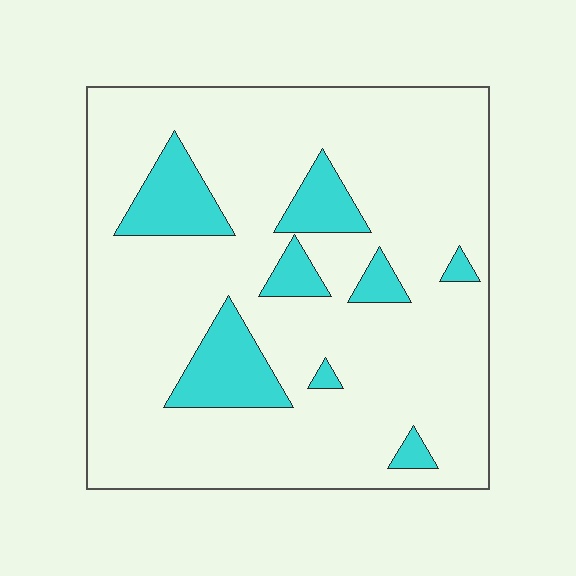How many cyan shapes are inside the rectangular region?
8.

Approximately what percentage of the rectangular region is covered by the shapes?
Approximately 15%.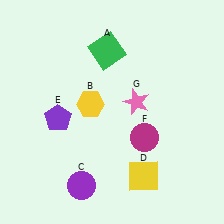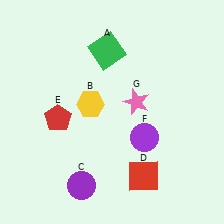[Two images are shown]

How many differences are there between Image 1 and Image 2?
There are 3 differences between the two images.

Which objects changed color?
D changed from yellow to red. E changed from purple to red. F changed from magenta to purple.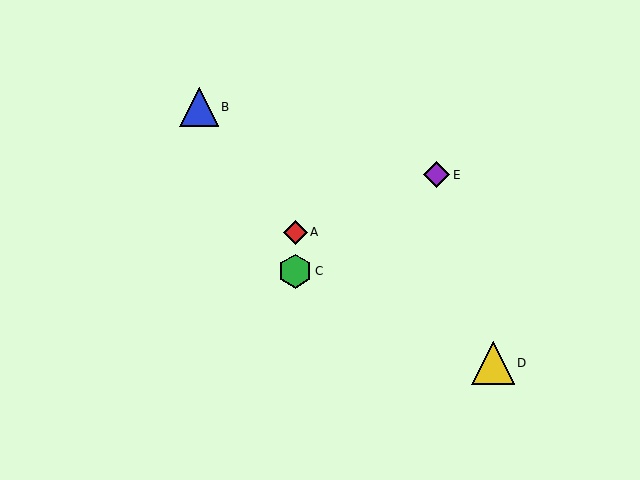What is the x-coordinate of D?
Object D is at x≈493.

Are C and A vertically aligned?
Yes, both are at x≈295.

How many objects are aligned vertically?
2 objects (A, C) are aligned vertically.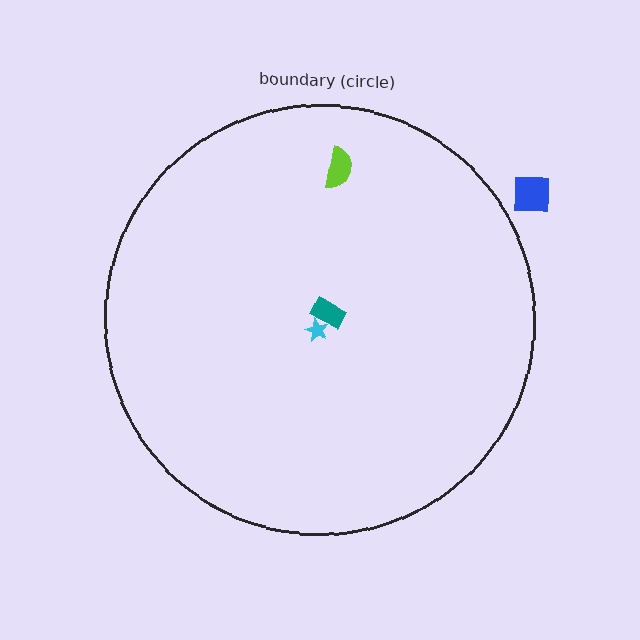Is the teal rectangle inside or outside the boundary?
Inside.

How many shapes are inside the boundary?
3 inside, 1 outside.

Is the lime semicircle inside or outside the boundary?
Inside.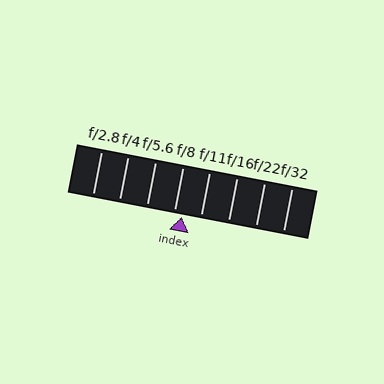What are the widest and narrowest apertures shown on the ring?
The widest aperture shown is f/2.8 and the narrowest is f/32.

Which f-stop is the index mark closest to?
The index mark is closest to f/8.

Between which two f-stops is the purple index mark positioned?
The index mark is between f/8 and f/11.